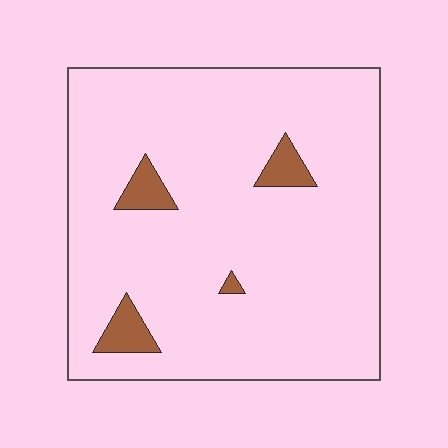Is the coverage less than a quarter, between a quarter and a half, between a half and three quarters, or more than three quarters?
Less than a quarter.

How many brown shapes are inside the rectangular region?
4.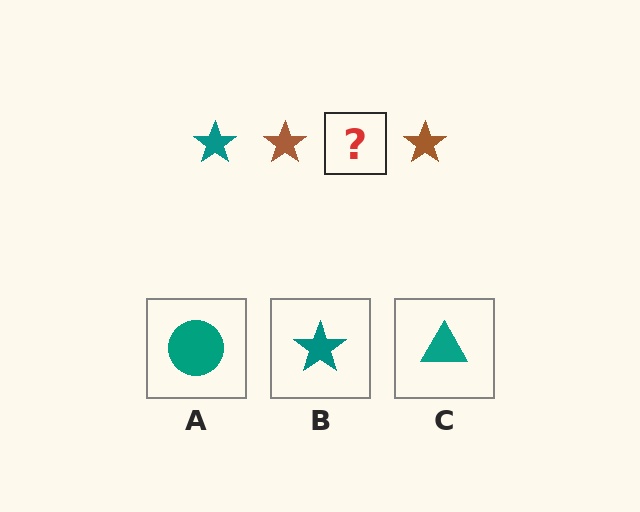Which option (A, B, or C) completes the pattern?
B.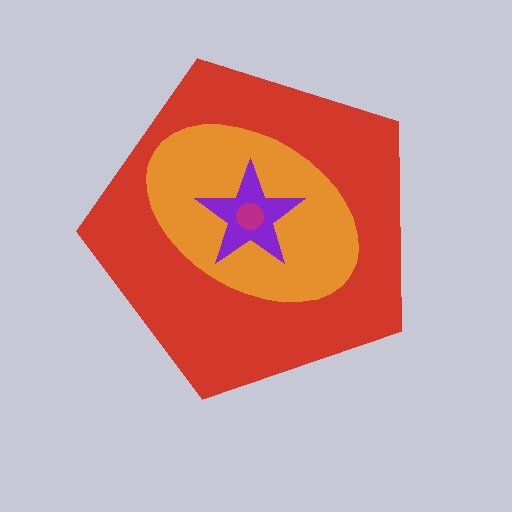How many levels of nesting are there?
4.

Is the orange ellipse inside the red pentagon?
Yes.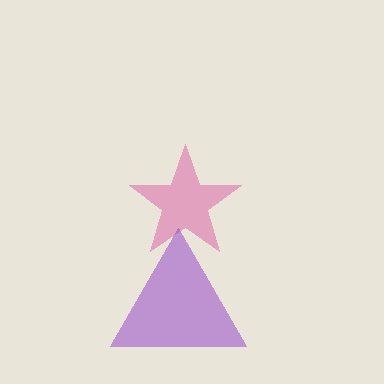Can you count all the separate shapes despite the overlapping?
Yes, there are 2 separate shapes.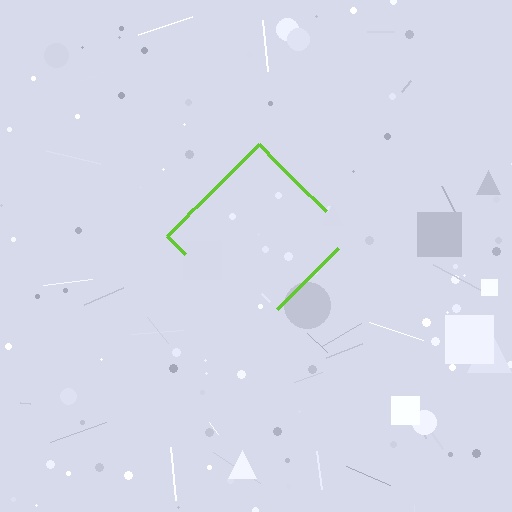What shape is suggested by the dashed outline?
The dashed outline suggests a diamond.